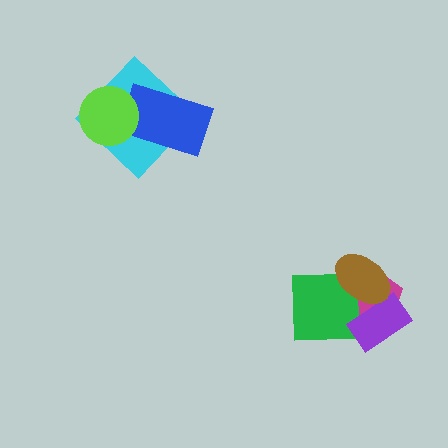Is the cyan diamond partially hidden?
Yes, it is partially covered by another shape.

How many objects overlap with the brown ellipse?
3 objects overlap with the brown ellipse.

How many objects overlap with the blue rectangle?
2 objects overlap with the blue rectangle.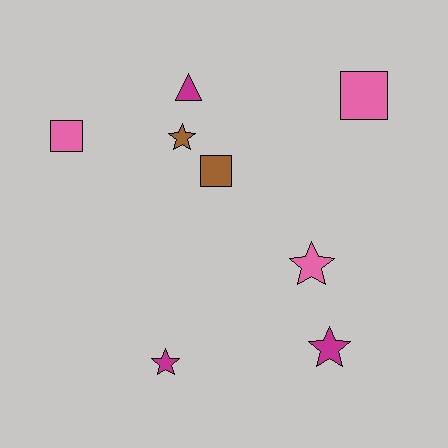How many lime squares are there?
There are no lime squares.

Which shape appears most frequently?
Star, with 4 objects.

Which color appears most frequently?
Pink, with 3 objects.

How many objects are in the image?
There are 8 objects.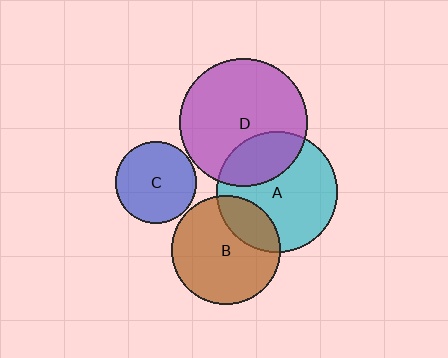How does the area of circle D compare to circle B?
Approximately 1.4 times.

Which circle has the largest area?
Circle D (purple).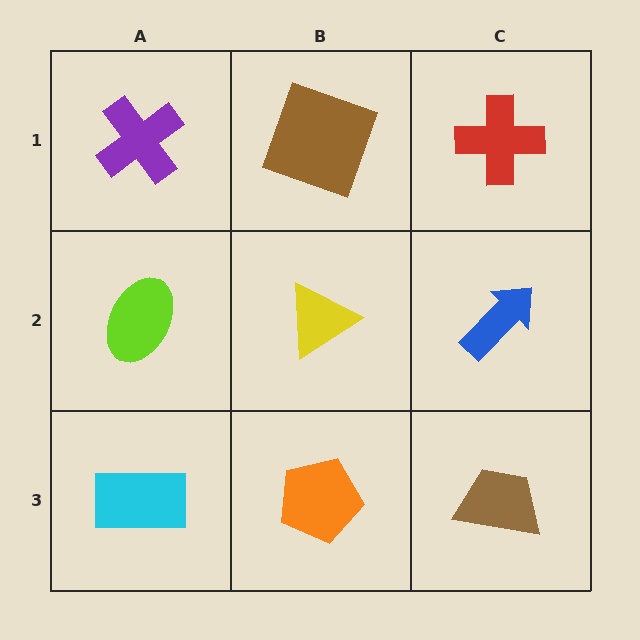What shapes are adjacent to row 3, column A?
A lime ellipse (row 2, column A), an orange pentagon (row 3, column B).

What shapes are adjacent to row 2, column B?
A brown square (row 1, column B), an orange pentagon (row 3, column B), a lime ellipse (row 2, column A), a blue arrow (row 2, column C).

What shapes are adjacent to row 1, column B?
A yellow triangle (row 2, column B), a purple cross (row 1, column A), a red cross (row 1, column C).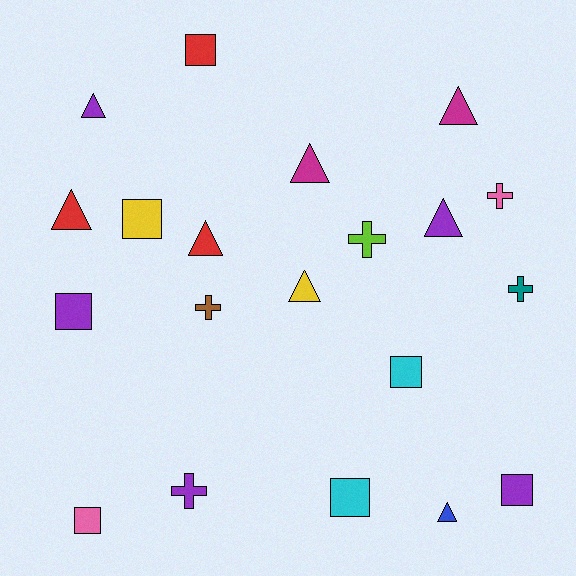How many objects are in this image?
There are 20 objects.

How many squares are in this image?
There are 7 squares.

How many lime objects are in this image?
There is 1 lime object.